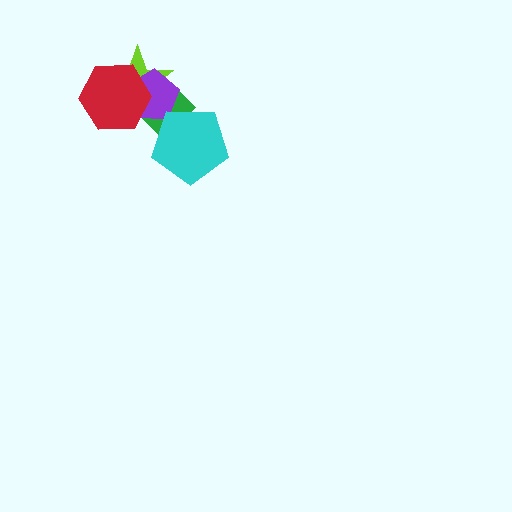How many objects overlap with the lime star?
3 objects overlap with the lime star.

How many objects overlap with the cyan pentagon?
2 objects overlap with the cyan pentagon.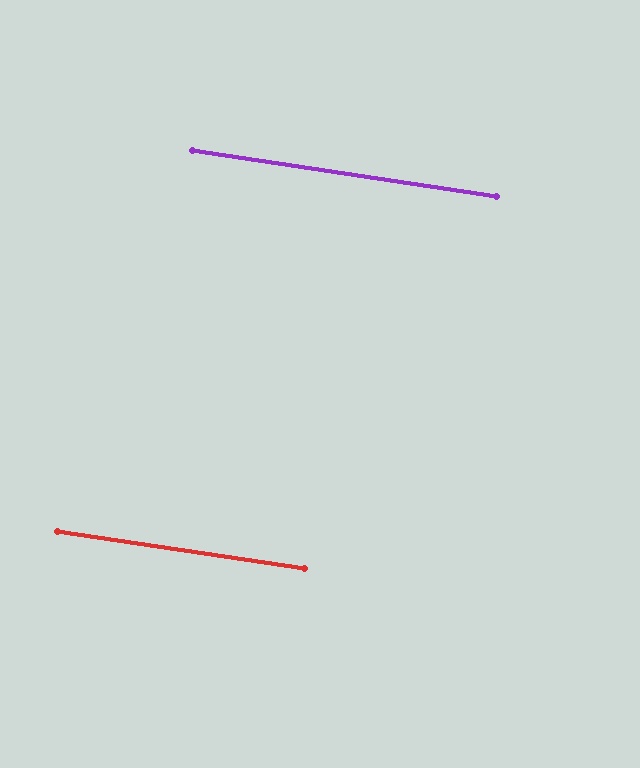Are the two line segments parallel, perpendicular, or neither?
Parallel — their directions differ by only 0.1°.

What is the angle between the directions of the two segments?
Approximately 0 degrees.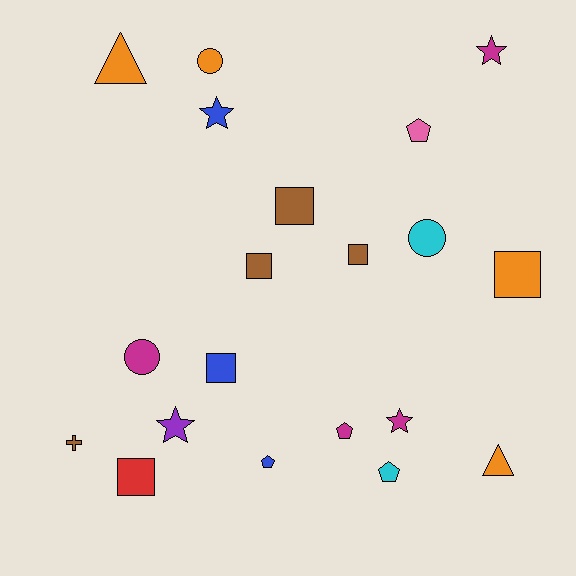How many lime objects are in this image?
There are no lime objects.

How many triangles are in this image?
There are 2 triangles.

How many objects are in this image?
There are 20 objects.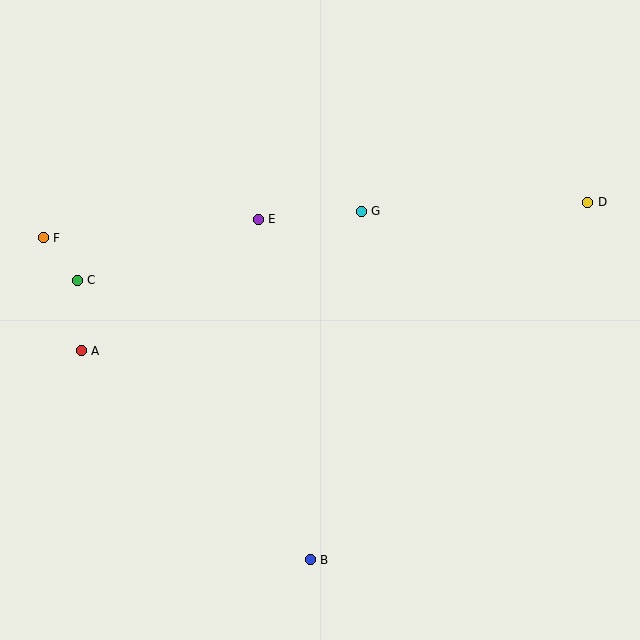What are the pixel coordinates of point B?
Point B is at (310, 560).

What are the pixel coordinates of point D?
Point D is at (588, 202).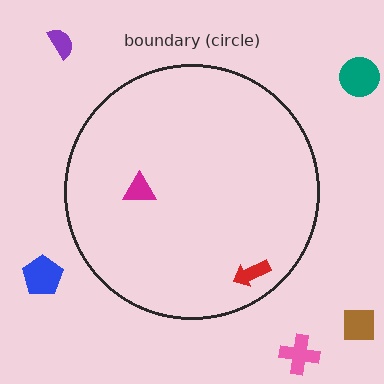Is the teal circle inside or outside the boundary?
Outside.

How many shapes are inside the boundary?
2 inside, 5 outside.